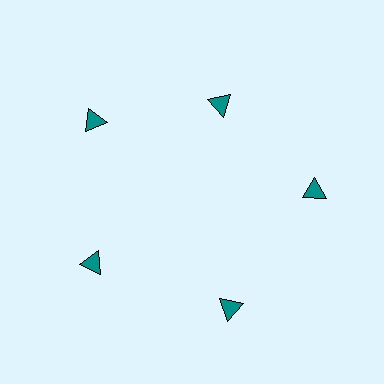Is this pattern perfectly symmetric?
No. The 5 teal triangles are arranged in a ring, but one element near the 1 o'clock position is pulled inward toward the center, breaking the 5-fold rotational symmetry.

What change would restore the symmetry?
The symmetry would be restored by moving it outward, back onto the ring so that all 5 triangles sit at equal angles and equal distance from the center.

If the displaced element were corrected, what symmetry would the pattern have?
It would have 5-fold rotational symmetry — the pattern would map onto itself every 72 degrees.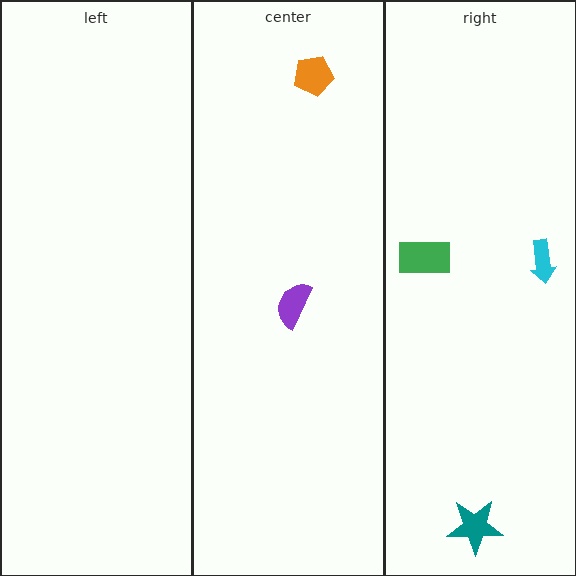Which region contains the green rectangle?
The right region.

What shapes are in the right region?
The cyan arrow, the teal star, the green rectangle.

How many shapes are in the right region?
3.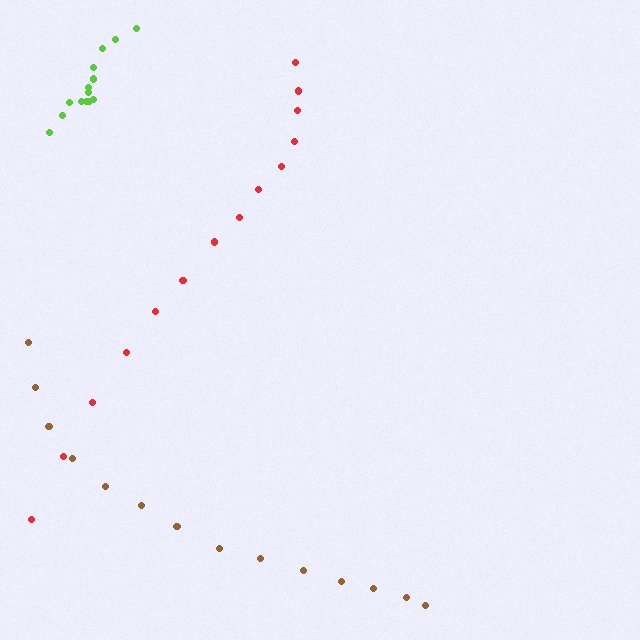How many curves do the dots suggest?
There are 3 distinct paths.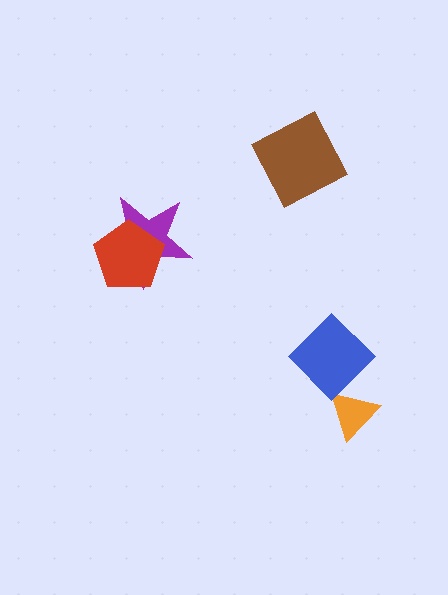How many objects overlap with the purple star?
1 object overlaps with the purple star.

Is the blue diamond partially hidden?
No, no other shape covers it.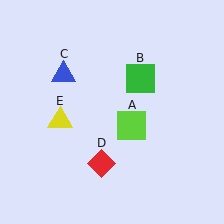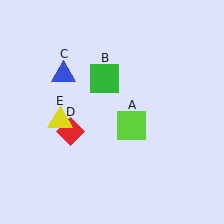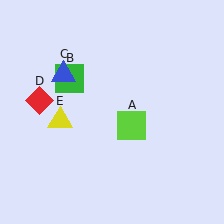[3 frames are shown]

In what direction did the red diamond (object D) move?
The red diamond (object D) moved up and to the left.